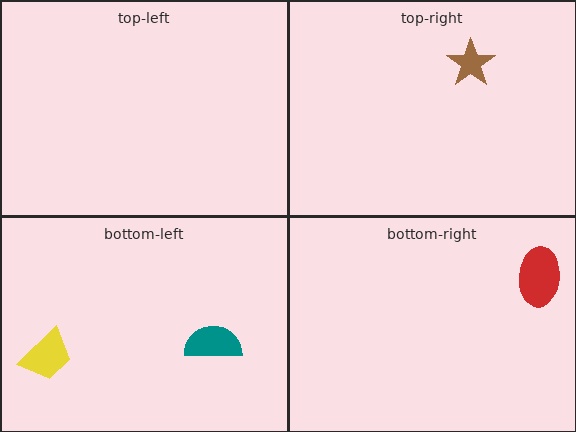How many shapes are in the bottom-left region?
2.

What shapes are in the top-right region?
The brown star.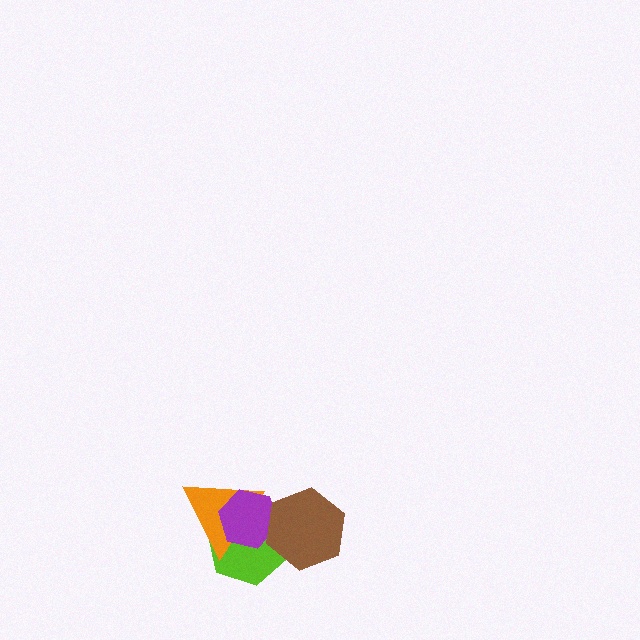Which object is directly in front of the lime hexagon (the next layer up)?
The orange triangle is directly in front of the lime hexagon.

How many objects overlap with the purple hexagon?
3 objects overlap with the purple hexagon.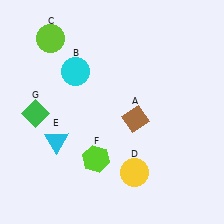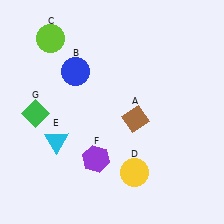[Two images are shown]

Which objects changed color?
B changed from cyan to blue. F changed from lime to purple.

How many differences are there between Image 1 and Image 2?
There are 2 differences between the two images.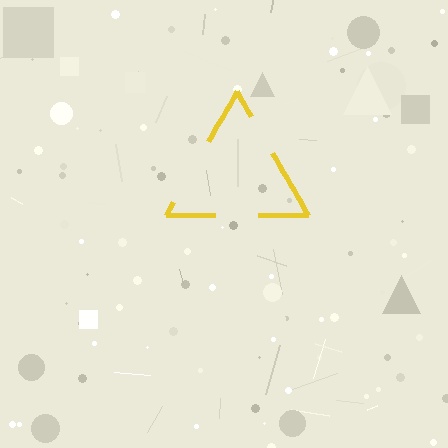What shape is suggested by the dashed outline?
The dashed outline suggests a triangle.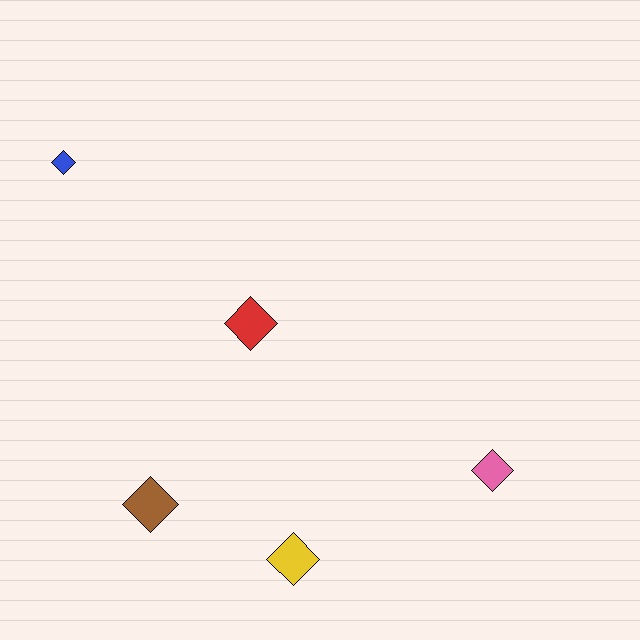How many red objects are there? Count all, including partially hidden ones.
There is 1 red object.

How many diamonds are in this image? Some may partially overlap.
There are 5 diamonds.